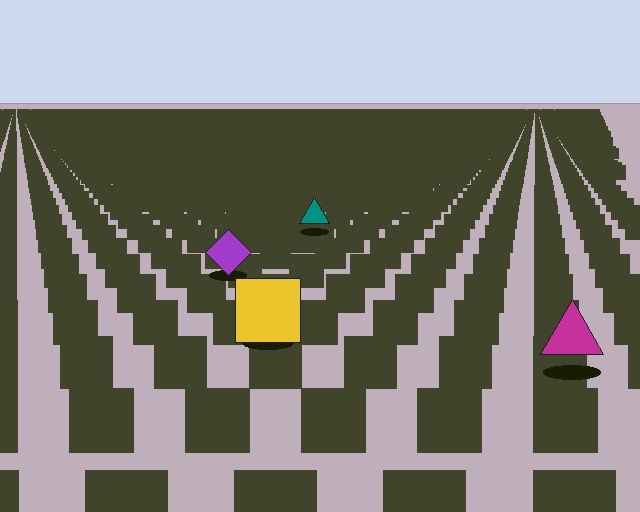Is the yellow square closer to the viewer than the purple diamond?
Yes. The yellow square is closer — you can tell from the texture gradient: the ground texture is coarser near it.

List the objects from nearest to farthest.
From nearest to farthest: the magenta triangle, the yellow square, the purple diamond, the teal triangle.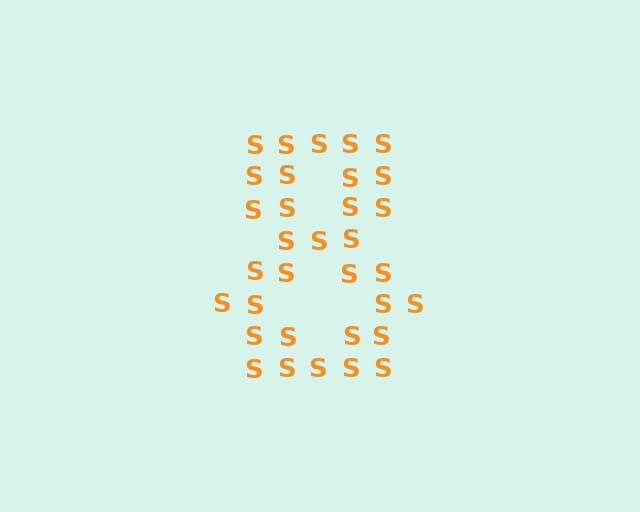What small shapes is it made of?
It is made of small letter S's.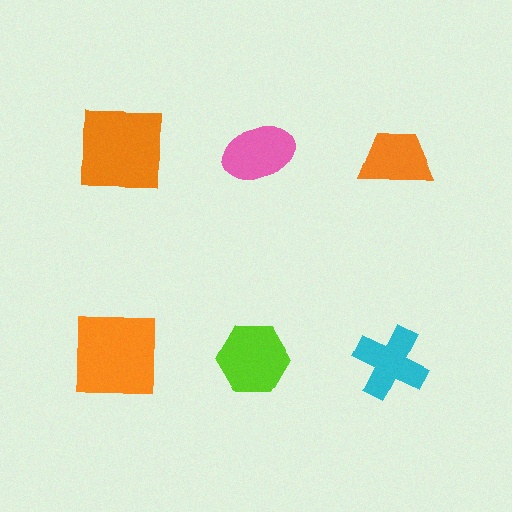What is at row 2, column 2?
A lime hexagon.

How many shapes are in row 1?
3 shapes.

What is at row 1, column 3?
An orange trapezoid.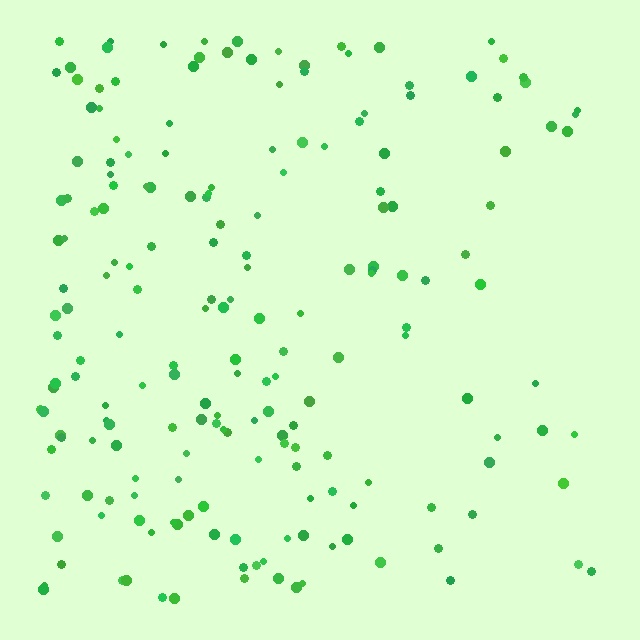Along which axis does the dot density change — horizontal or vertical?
Horizontal.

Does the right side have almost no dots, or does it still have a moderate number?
Still a moderate number, just noticeably fewer than the left.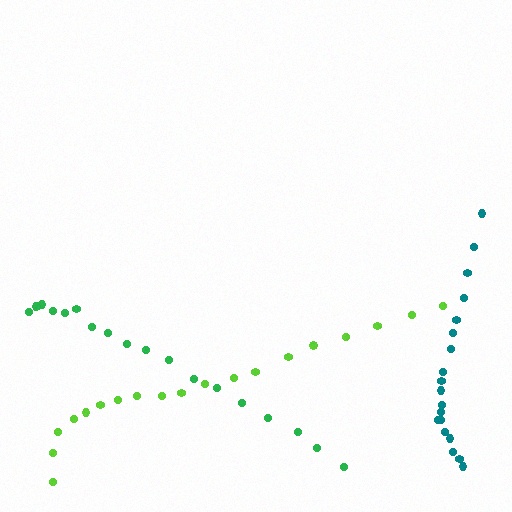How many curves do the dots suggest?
There are 3 distinct paths.